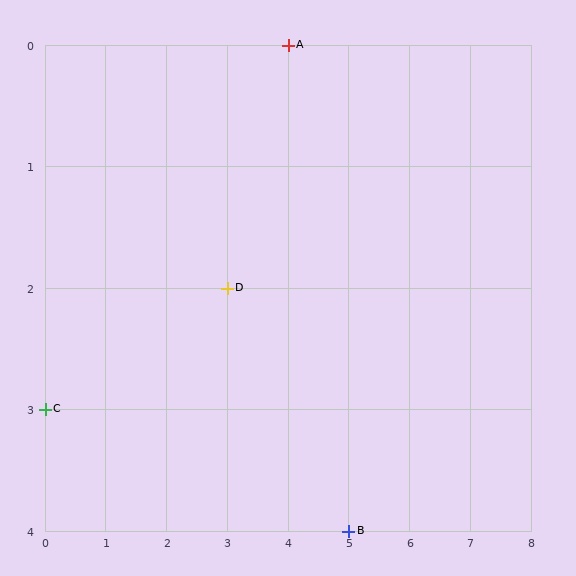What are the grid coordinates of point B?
Point B is at grid coordinates (5, 4).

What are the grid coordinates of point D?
Point D is at grid coordinates (3, 2).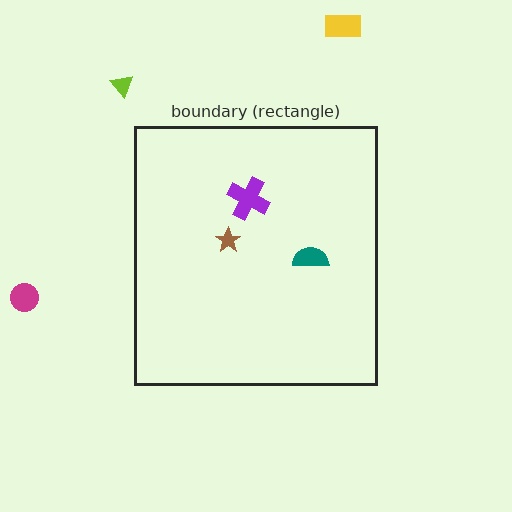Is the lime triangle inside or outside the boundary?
Outside.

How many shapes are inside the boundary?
3 inside, 3 outside.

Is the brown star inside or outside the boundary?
Inside.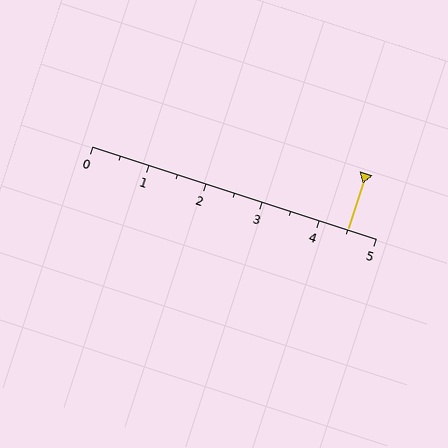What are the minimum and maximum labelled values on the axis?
The axis runs from 0 to 5.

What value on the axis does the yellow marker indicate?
The marker indicates approximately 4.5.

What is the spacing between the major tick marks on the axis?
The major ticks are spaced 1 apart.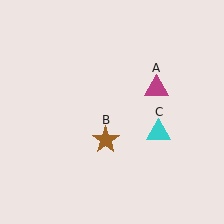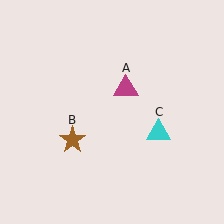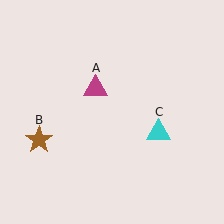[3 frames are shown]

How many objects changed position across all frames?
2 objects changed position: magenta triangle (object A), brown star (object B).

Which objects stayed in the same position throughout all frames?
Cyan triangle (object C) remained stationary.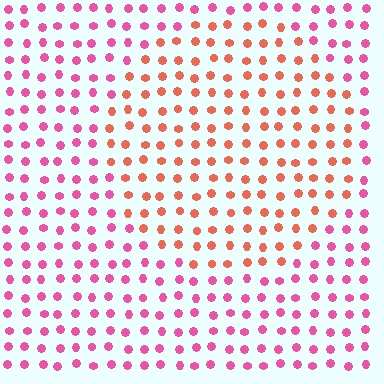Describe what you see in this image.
The image is filled with small pink elements in a uniform arrangement. A circle-shaped region is visible where the elements are tinted to a slightly different hue, forming a subtle color boundary.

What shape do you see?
I see a circle.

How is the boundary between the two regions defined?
The boundary is defined purely by a slight shift in hue (about 42 degrees). Spacing, size, and orientation are identical on both sides.